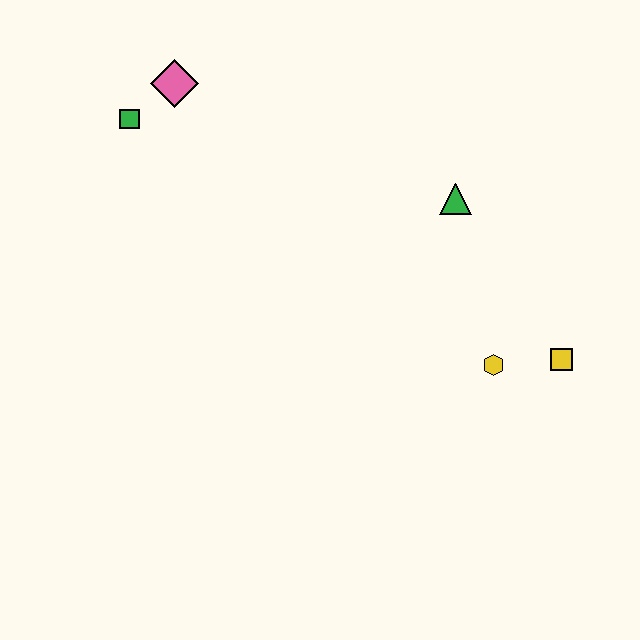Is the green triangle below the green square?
Yes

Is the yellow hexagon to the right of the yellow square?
No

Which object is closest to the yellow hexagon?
The yellow square is closest to the yellow hexagon.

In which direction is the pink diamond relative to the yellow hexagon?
The pink diamond is to the left of the yellow hexagon.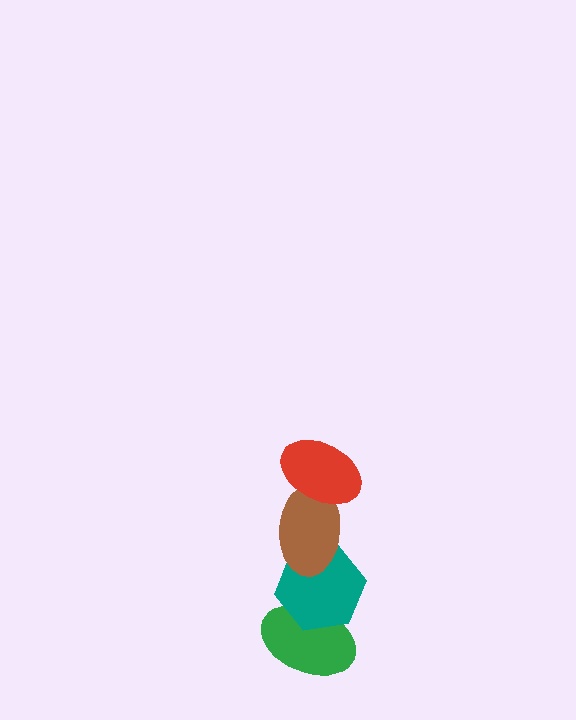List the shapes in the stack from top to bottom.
From top to bottom: the red ellipse, the brown ellipse, the teal hexagon, the green ellipse.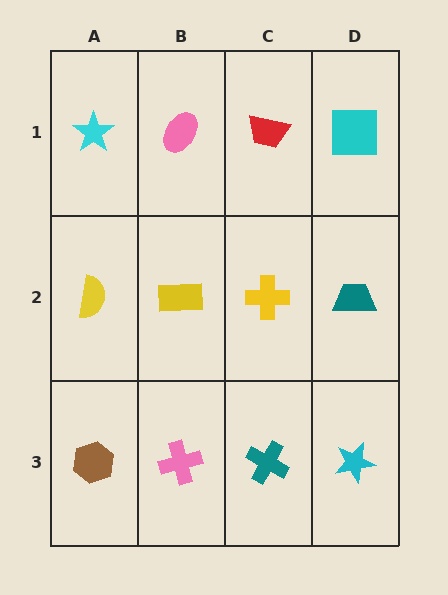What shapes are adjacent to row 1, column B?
A yellow rectangle (row 2, column B), a cyan star (row 1, column A), a red trapezoid (row 1, column C).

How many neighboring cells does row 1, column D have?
2.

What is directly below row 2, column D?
A cyan star.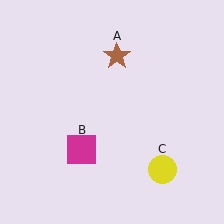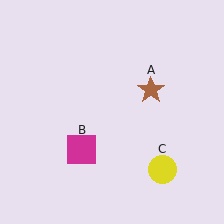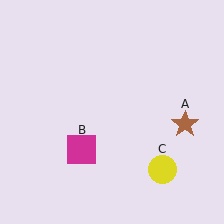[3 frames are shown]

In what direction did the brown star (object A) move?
The brown star (object A) moved down and to the right.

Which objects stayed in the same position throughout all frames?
Magenta square (object B) and yellow circle (object C) remained stationary.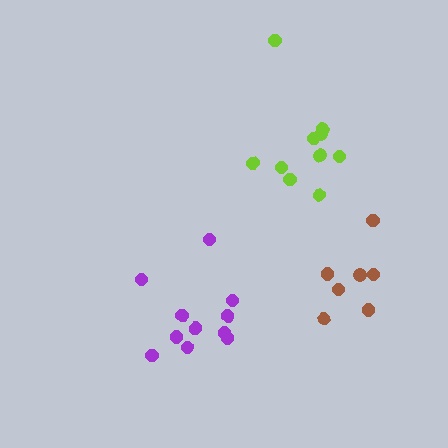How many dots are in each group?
Group 1: 11 dots, Group 2: 7 dots, Group 3: 10 dots (28 total).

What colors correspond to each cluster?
The clusters are colored: purple, brown, lime.